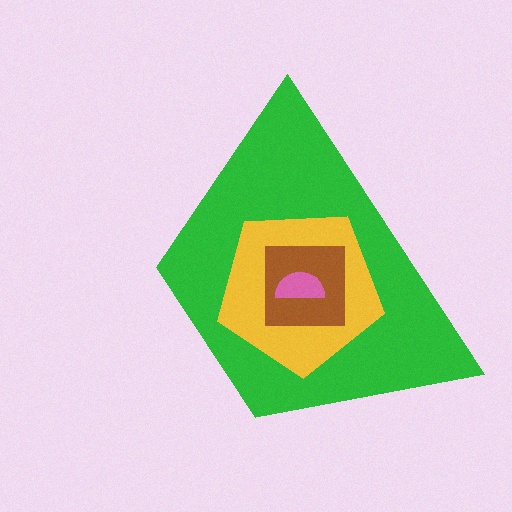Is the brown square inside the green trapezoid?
Yes.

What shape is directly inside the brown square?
The pink semicircle.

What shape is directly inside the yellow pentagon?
The brown square.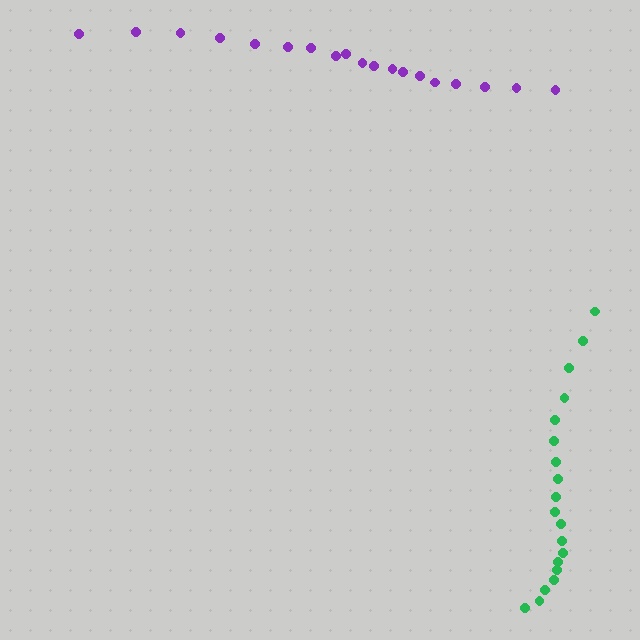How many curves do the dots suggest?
There are 2 distinct paths.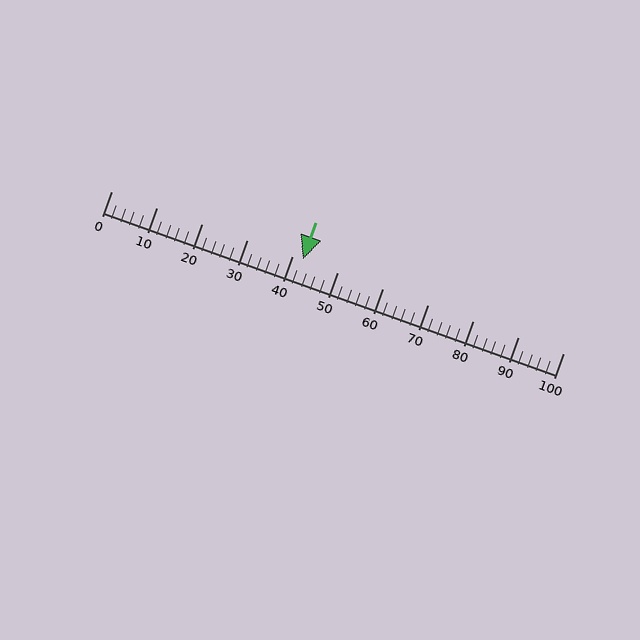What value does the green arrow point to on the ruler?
The green arrow points to approximately 42.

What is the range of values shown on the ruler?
The ruler shows values from 0 to 100.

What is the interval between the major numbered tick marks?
The major tick marks are spaced 10 units apart.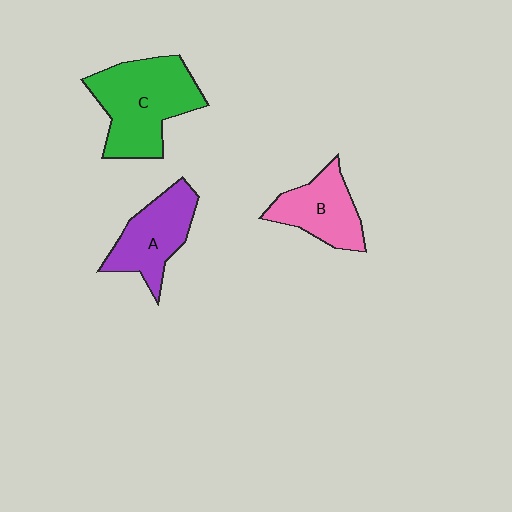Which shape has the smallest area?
Shape B (pink).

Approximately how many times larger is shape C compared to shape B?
Approximately 1.6 times.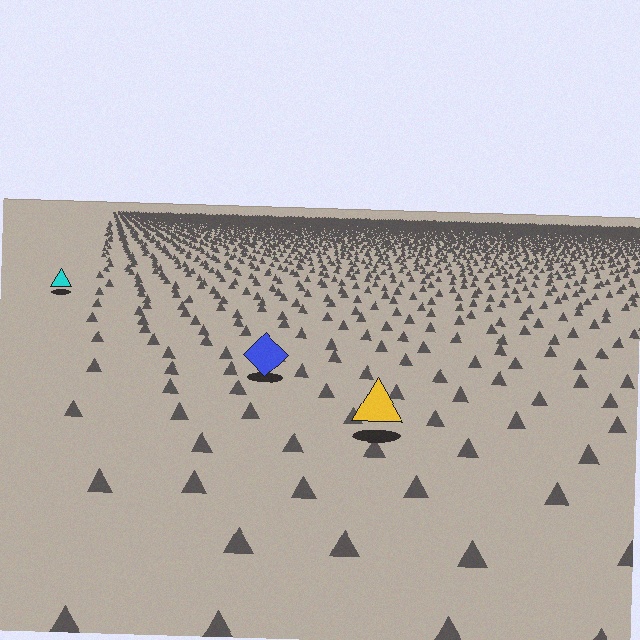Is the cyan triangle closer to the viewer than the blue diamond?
No. The blue diamond is closer — you can tell from the texture gradient: the ground texture is coarser near it.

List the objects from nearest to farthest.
From nearest to farthest: the yellow triangle, the blue diamond, the cyan triangle.